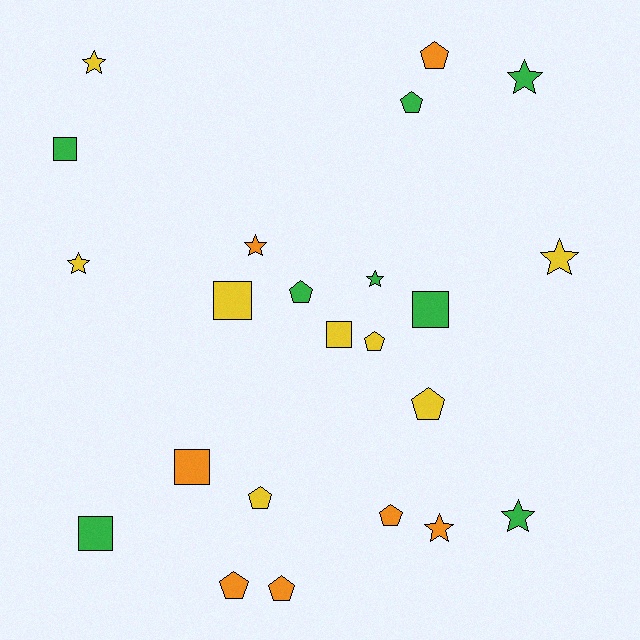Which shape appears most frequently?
Pentagon, with 9 objects.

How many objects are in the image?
There are 23 objects.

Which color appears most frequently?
Yellow, with 8 objects.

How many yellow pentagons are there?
There are 3 yellow pentagons.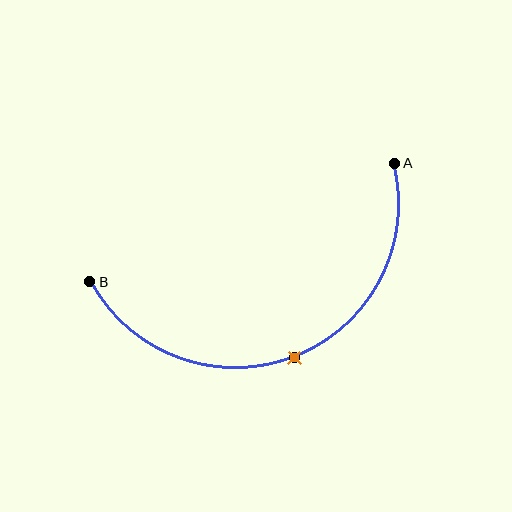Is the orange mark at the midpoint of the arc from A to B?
Yes. The orange mark lies on the arc at equal arc-length from both A and B — it is the arc midpoint.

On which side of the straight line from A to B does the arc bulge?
The arc bulges below the straight line connecting A and B.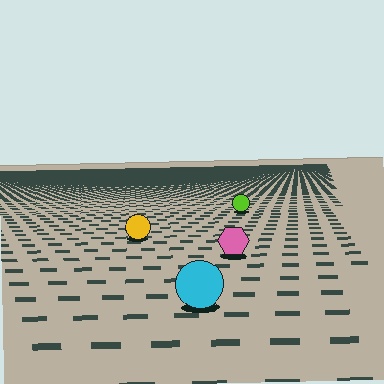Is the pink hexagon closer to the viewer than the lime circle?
Yes. The pink hexagon is closer — you can tell from the texture gradient: the ground texture is coarser near it.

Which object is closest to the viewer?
The cyan circle is closest. The texture marks near it are larger and more spread out.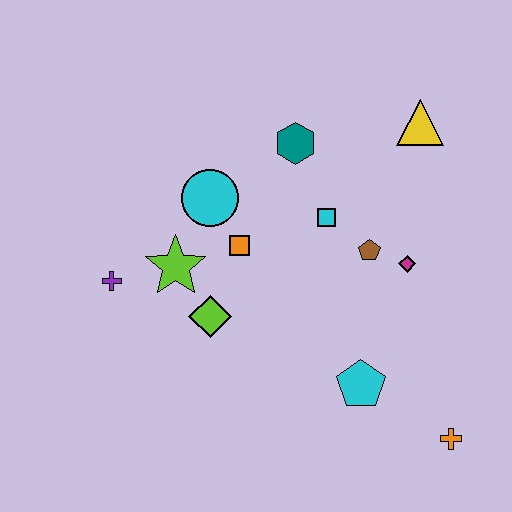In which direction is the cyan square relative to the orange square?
The cyan square is to the right of the orange square.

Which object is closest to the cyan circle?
The orange square is closest to the cyan circle.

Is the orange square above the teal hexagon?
No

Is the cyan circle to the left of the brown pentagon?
Yes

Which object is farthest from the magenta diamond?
The purple cross is farthest from the magenta diamond.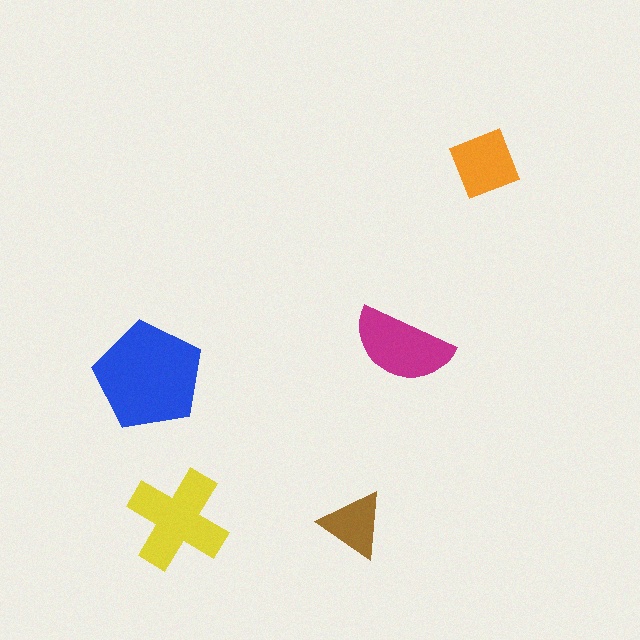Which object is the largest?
The blue pentagon.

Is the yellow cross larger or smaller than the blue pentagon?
Smaller.